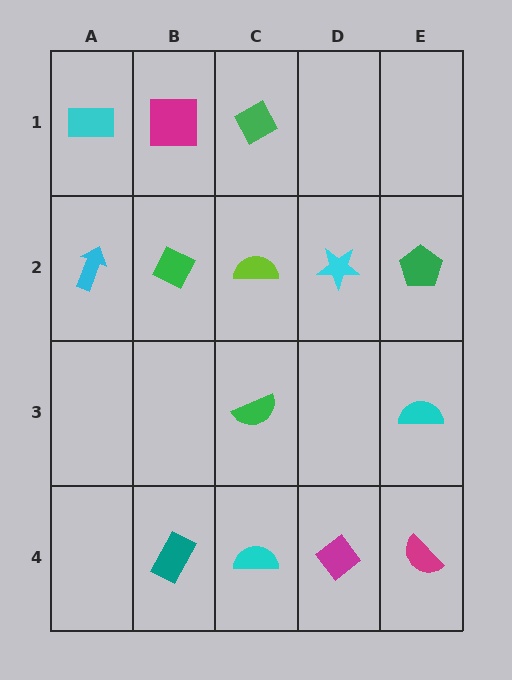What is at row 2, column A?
A cyan arrow.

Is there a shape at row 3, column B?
No, that cell is empty.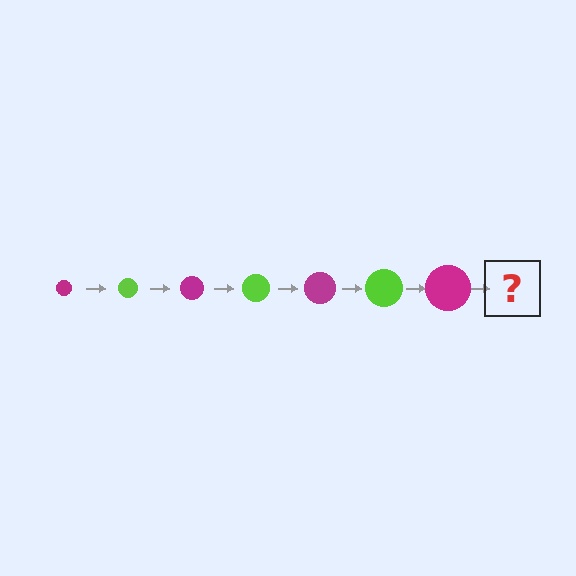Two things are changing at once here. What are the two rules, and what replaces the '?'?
The two rules are that the circle grows larger each step and the color cycles through magenta and lime. The '?' should be a lime circle, larger than the previous one.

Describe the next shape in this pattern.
It should be a lime circle, larger than the previous one.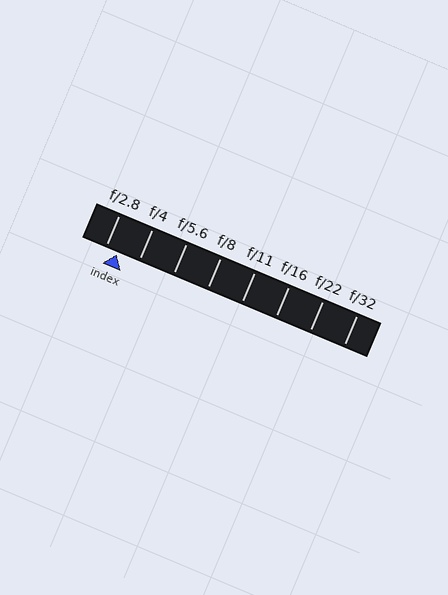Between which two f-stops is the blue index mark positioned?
The index mark is between f/2.8 and f/4.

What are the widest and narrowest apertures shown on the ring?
The widest aperture shown is f/2.8 and the narrowest is f/32.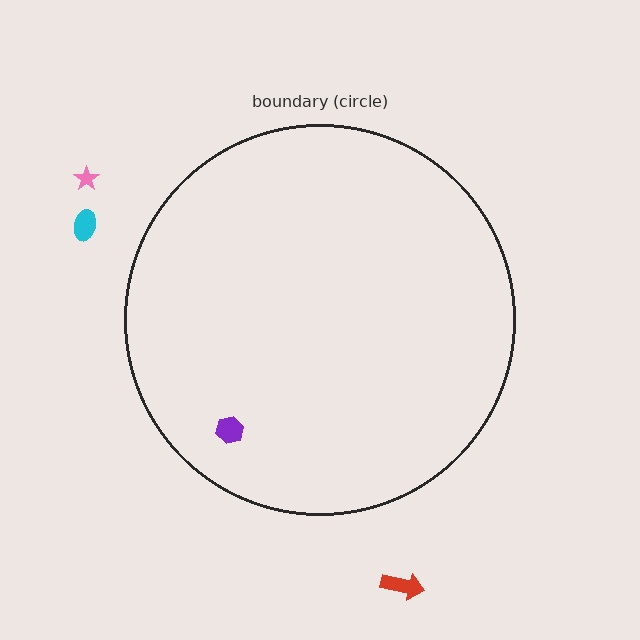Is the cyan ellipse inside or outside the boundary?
Outside.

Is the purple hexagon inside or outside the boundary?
Inside.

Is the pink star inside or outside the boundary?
Outside.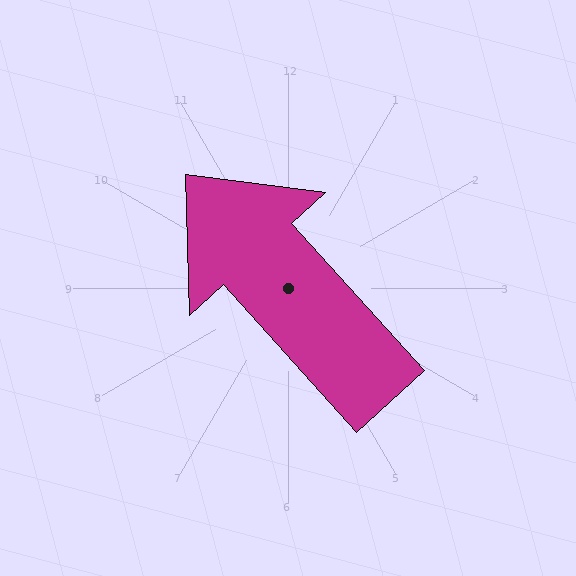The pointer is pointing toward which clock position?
Roughly 11 o'clock.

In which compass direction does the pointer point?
Northwest.